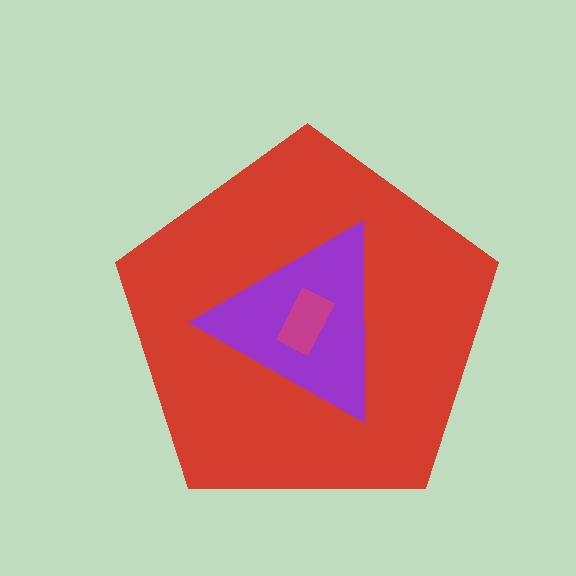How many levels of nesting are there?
3.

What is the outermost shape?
The red pentagon.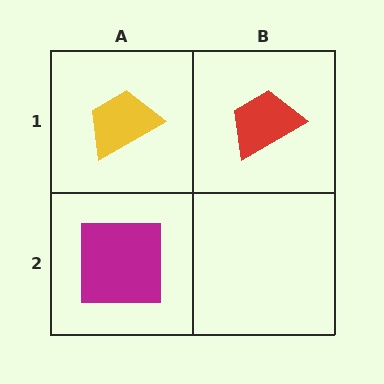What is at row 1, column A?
A yellow trapezoid.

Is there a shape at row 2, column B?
No, that cell is empty.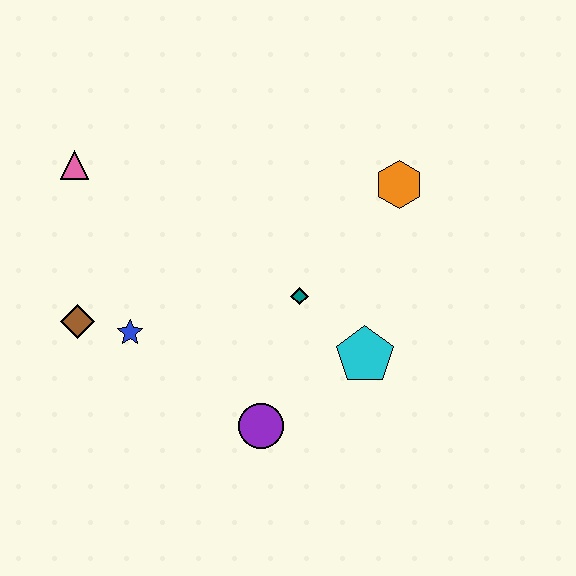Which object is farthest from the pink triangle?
The cyan pentagon is farthest from the pink triangle.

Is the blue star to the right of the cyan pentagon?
No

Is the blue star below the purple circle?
No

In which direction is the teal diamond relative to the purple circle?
The teal diamond is above the purple circle.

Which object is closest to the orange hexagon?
The teal diamond is closest to the orange hexagon.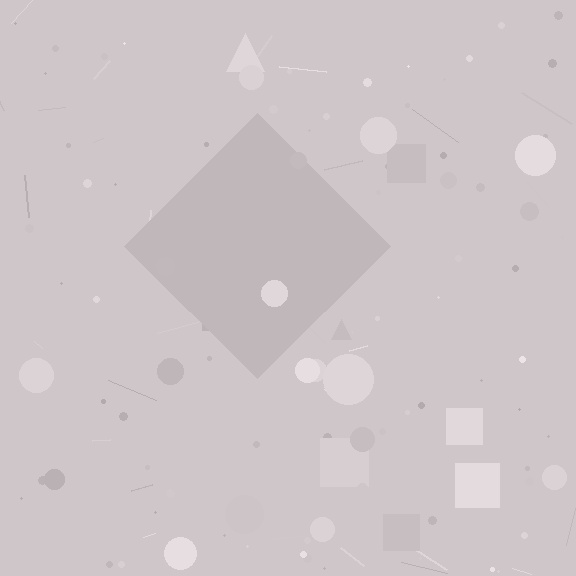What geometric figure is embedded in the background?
A diamond is embedded in the background.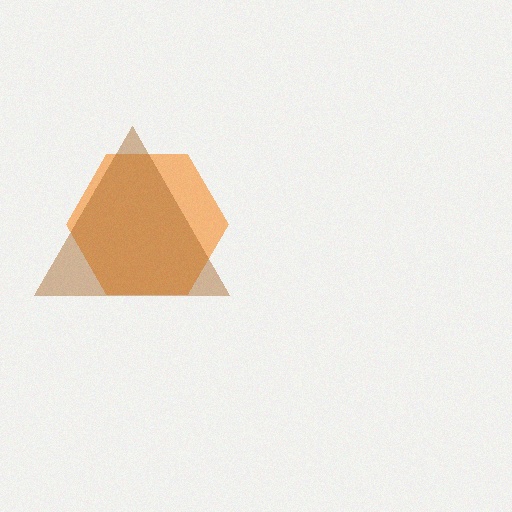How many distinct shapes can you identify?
There are 2 distinct shapes: an orange hexagon, a brown triangle.